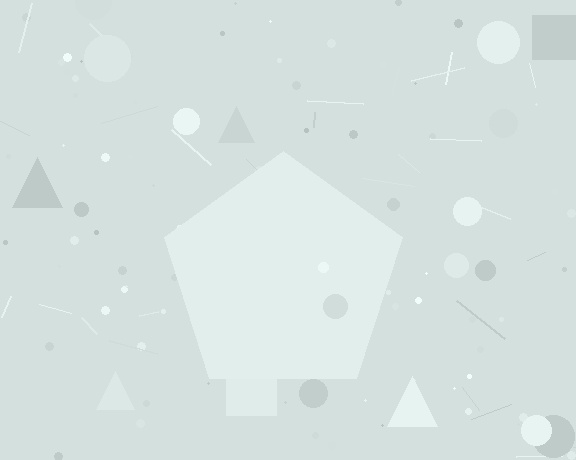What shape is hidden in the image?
A pentagon is hidden in the image.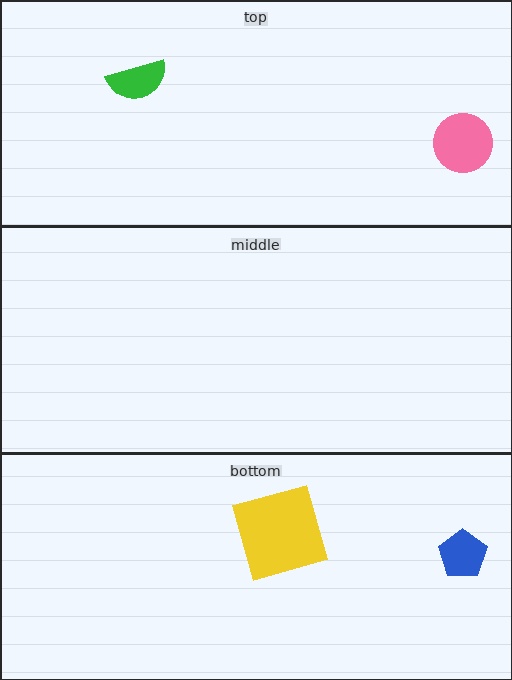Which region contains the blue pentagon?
The bottom region.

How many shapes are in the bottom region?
2.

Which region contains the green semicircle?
The top region.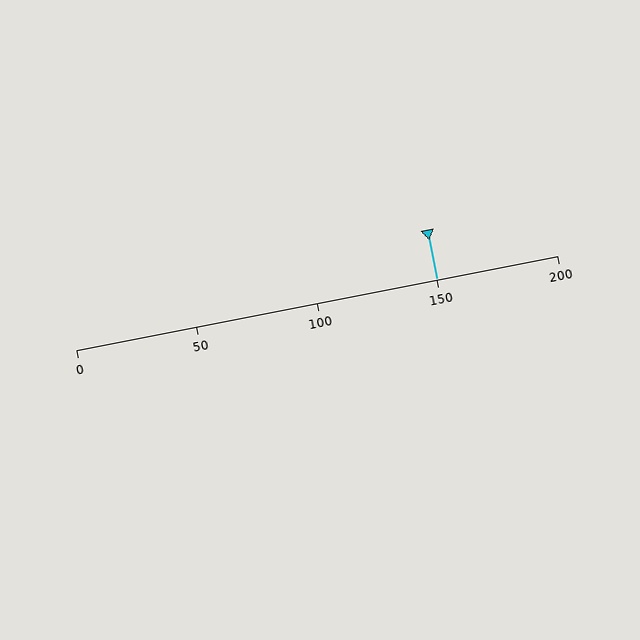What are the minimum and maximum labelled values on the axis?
The axis runs from 0 to 200.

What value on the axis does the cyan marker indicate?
The marker indicates approximately 150.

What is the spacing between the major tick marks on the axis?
The major ticks are spaced 50 apart.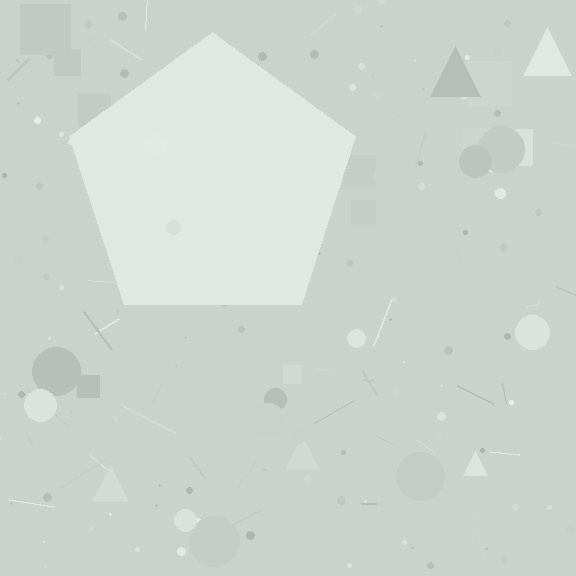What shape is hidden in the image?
A pentagon is hidden in the image.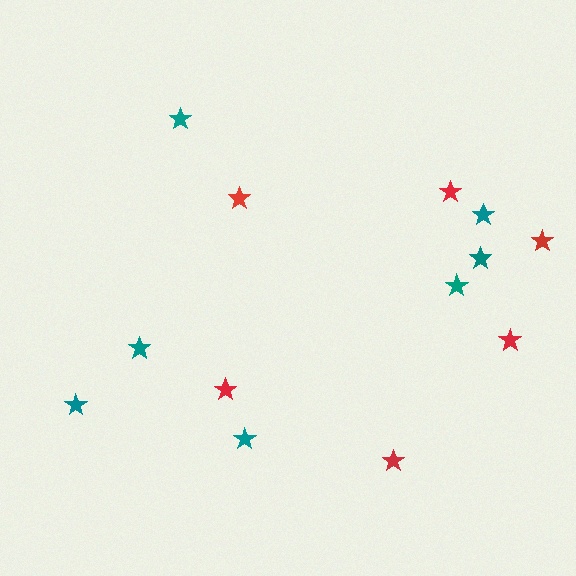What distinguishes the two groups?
There are 2 groups: one group of red stars (6) and one group of teal stars (7).